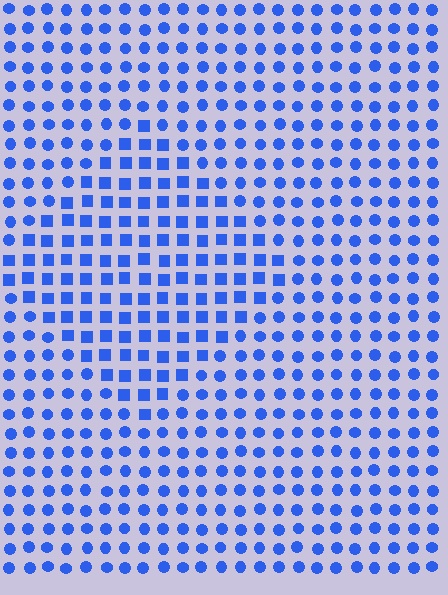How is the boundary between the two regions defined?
The boundary is defined by a change in element shape: squares inside vs. circles outside. All elements share the same color and spacing.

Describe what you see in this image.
The image is filled with small blue elements arranged in a uniform grid. A diamond-shaped region contains squares, while the surrounding area contains circles. The boundary is defined purely by the change in element shape.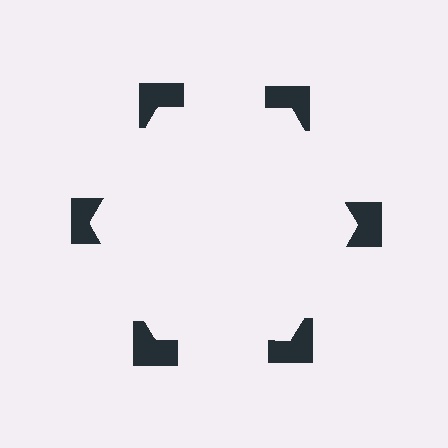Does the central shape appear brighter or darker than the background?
It typically appears slightly brighter than the background, even though no actual brightness change is drawn.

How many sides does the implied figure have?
6 sides.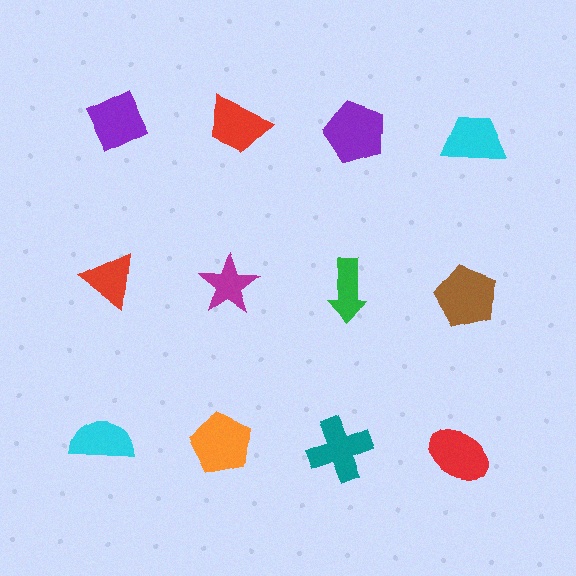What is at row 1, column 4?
A cyan trapezoid.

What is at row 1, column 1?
A purple diamond.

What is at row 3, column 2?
An orange pentagon.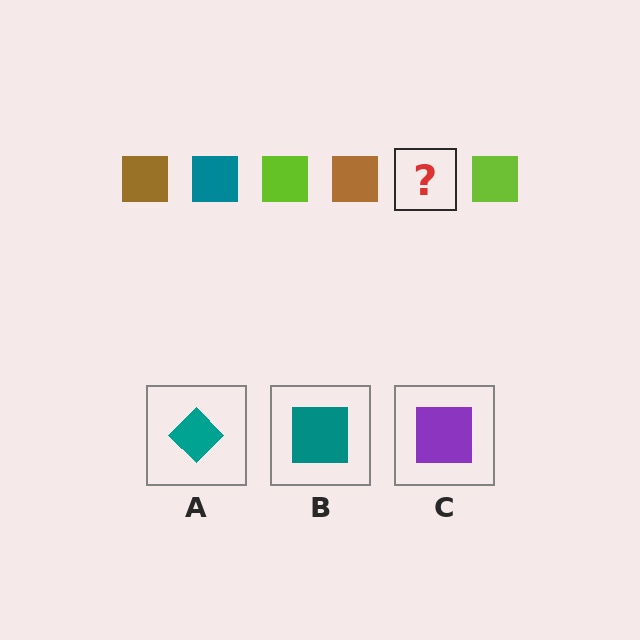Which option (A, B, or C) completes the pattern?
B.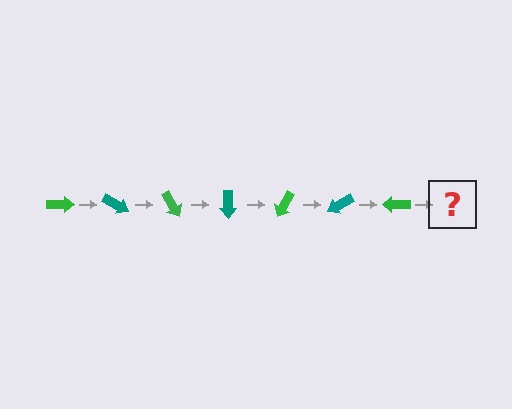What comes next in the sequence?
The next element should be a teal arrow, rotated 210 degrees from the start.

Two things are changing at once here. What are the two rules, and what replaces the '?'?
The two rules are that it rotates 30 degrees each step and the color cycles through green and teal. The '?' should be a teal arrow, rotated 210 degrees from the start.